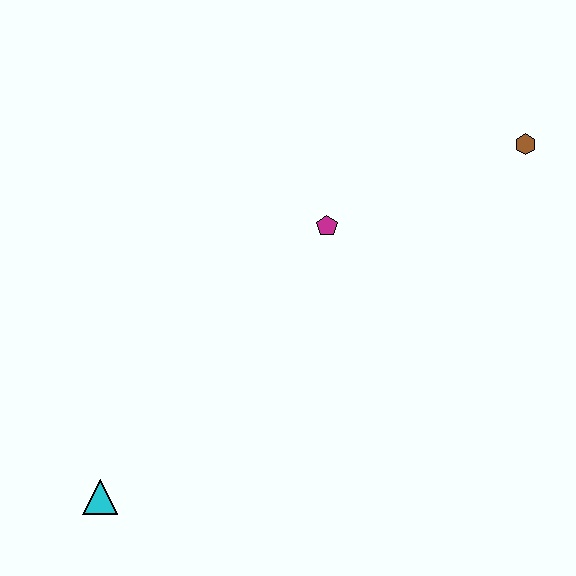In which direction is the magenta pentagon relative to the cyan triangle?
The magenta pentagon is above the cyan triangle.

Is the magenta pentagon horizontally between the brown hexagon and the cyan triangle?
Yes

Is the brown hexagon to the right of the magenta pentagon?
Yes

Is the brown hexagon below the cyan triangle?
No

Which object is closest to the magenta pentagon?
The brown hexagon is closest to the magenta pentagon.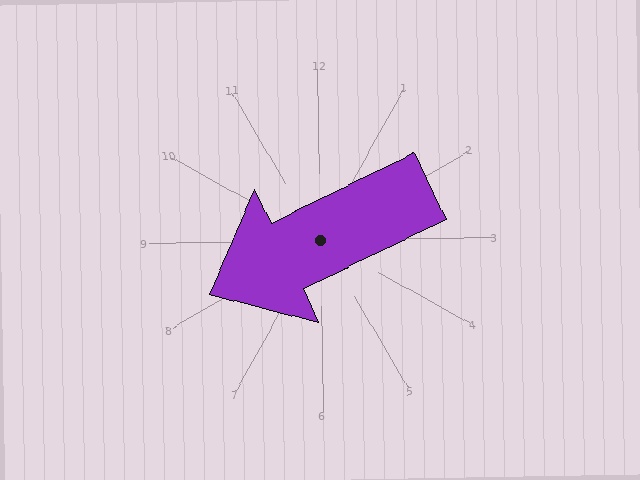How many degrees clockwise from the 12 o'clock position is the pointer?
Approximately 245 degrees.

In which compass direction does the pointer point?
Southwest.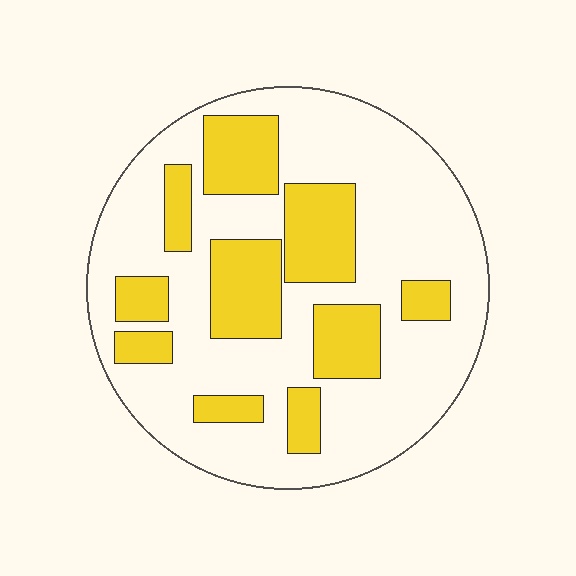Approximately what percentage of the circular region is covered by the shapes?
Approximately 30%.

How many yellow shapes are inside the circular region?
10.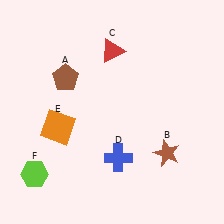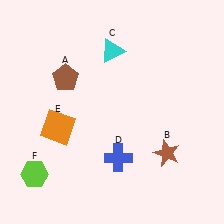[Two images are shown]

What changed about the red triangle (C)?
In Image 1, C is red. In Image 2, it changed to cyan.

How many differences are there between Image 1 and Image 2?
There is 1 difference between the two images.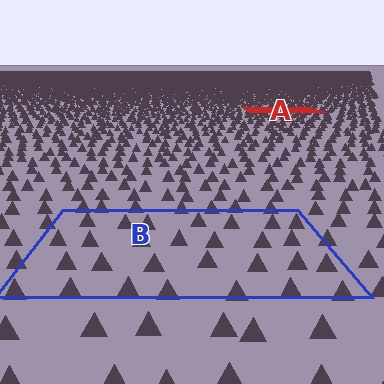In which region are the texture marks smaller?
The texture marks are smaller in region A, because it is farther away.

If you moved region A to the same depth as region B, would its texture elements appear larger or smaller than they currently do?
They would appear larger. At a closer depth, the same texture elements are projected at a bigger on-screen size.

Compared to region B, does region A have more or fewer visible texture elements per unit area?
Region A has more texture elements per unit area — they are packed more densely because it is farther away.